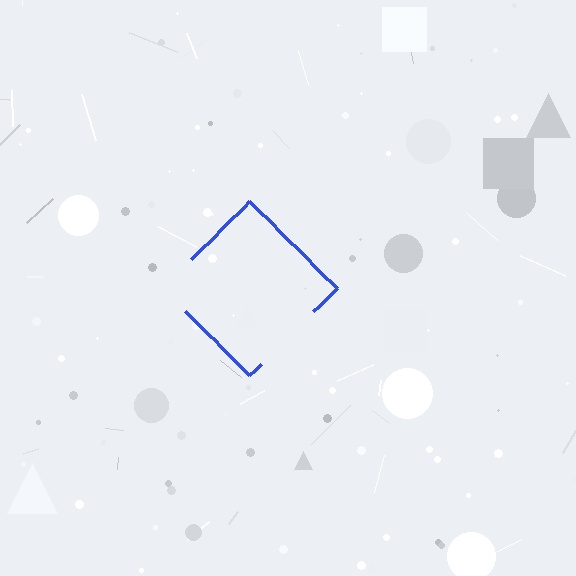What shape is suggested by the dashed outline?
The dashed outline suggests a diamond.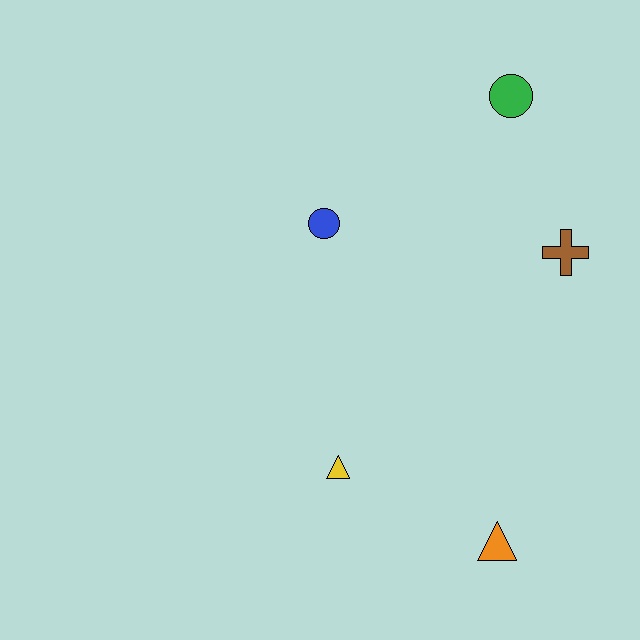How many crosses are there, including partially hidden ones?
There is 1 cross.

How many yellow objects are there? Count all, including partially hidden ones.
There is 1 yellow object.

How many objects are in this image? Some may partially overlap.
There are 5 objects.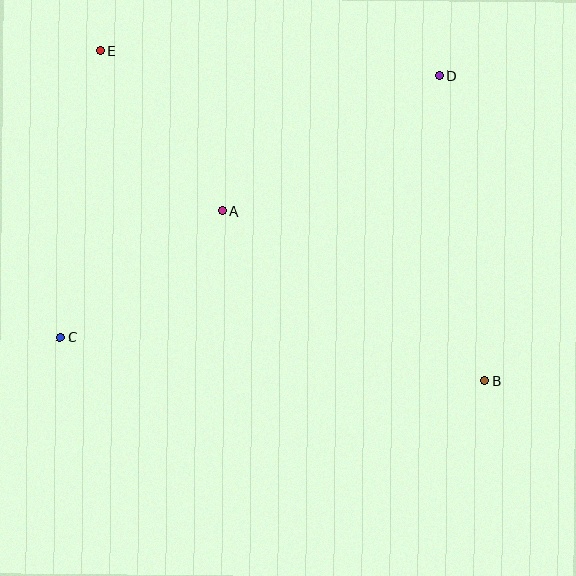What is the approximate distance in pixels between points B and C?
The distance between B and C is approximately 427 pixels.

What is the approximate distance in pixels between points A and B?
The distance between A and B is approximately 313 pixels.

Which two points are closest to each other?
Points A and E are closest to each other.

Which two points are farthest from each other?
Points B and E are farthest from each other.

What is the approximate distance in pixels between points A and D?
The distance between A and D is approximately 256 pixels.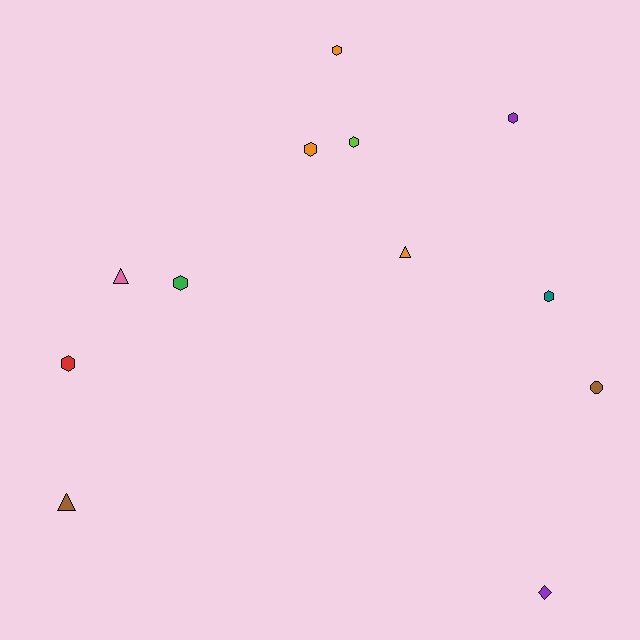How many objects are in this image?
There are 12 objects.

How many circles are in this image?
There is 1 circle.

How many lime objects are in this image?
There is 1 lime object.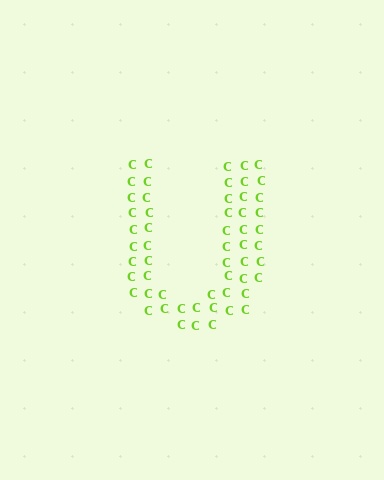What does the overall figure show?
The overall figure shows the letter U.